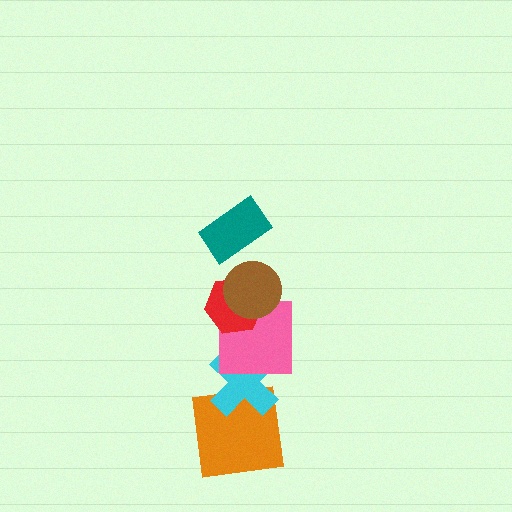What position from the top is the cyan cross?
The cyan cross is 5th from the top.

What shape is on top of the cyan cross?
The pink square is on top of the cyan cross.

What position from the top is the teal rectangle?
The teal rectangle is 1st from the top.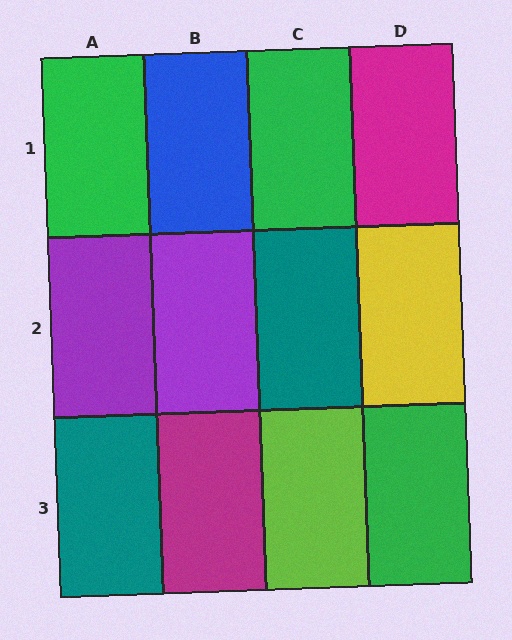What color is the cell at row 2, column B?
Purple.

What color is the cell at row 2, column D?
Yellow.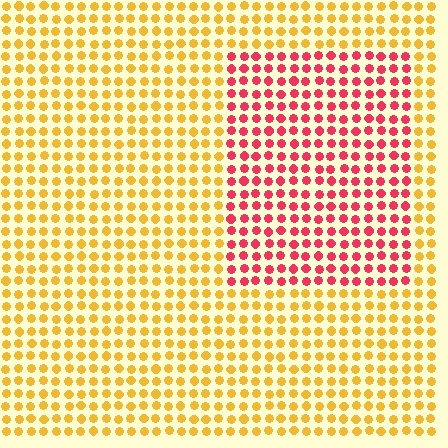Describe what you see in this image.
The image is filled with small yellow elements in a uniform arrangement. A rectangle-shaped region is visible where the elements are tinted to a slightly different hue, forming a subtle color boundary.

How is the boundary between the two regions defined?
The boundary is defined purely by a slight shift in hue (about 56 degrees). Spacing, size, and orientation are identical on both sides.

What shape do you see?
I see a rectangle.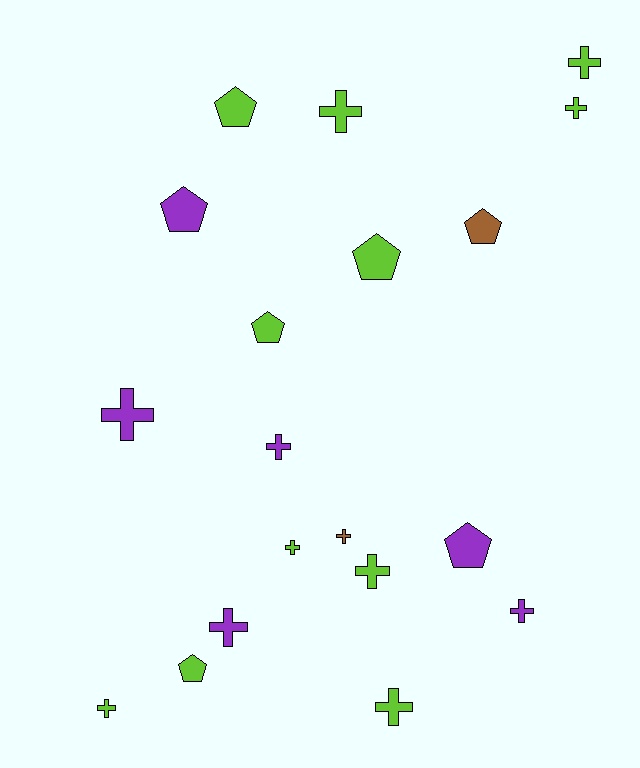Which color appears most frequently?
Lime, with 11 objects.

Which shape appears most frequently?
Cross, with 12 objects.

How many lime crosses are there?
There are 7 lime crosses.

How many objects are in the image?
There are 19 objects.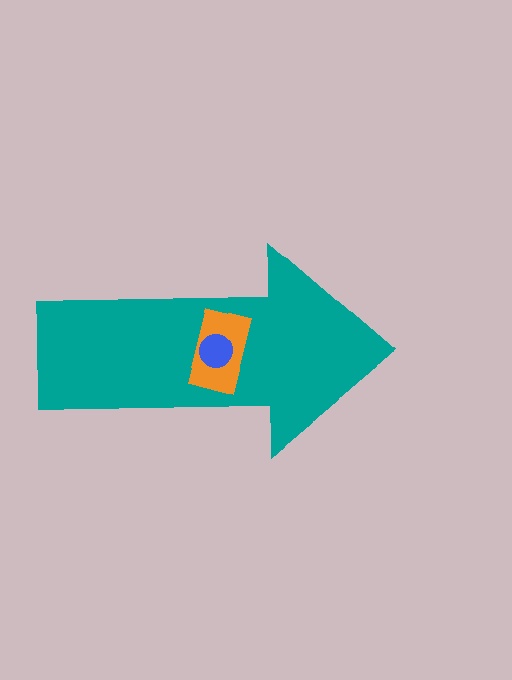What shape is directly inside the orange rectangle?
The blue circle.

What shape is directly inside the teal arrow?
The orange rectangle.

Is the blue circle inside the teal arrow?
Yes.